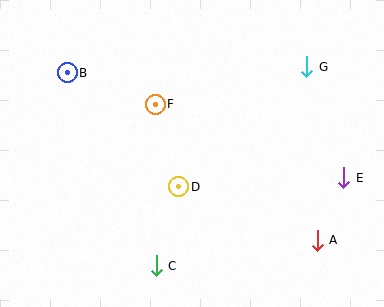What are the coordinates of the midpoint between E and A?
The midpoint between E and A is at (331, 209).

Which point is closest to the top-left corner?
Point B is closest to the top-left corner.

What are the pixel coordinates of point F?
Point F is at (155, 104).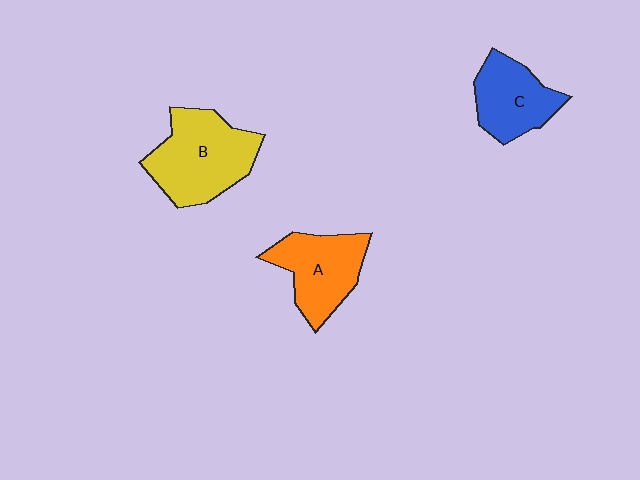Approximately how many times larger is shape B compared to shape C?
Approximately 1.4 times.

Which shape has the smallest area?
Shape C (blue).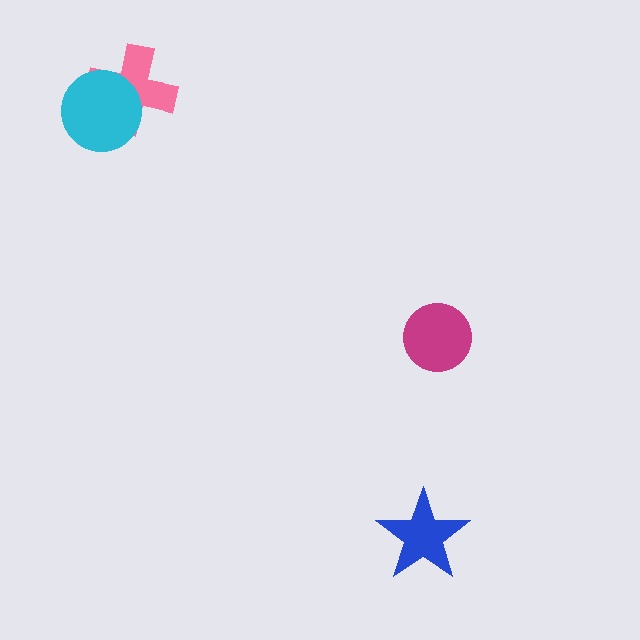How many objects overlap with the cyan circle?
1 object overlaps with the cyan circle.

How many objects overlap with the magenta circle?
0 objects overlap with the magenta circle.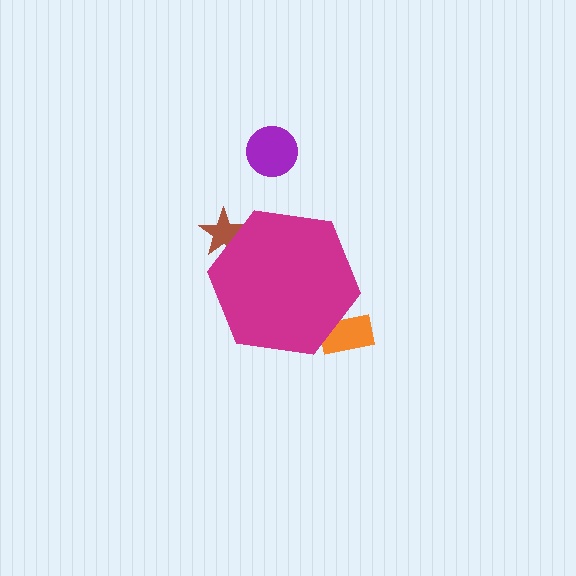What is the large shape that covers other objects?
A magenta hexagon.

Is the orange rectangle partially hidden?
Yes, the orange rectangle is partially hidden behind the magenta hexagon.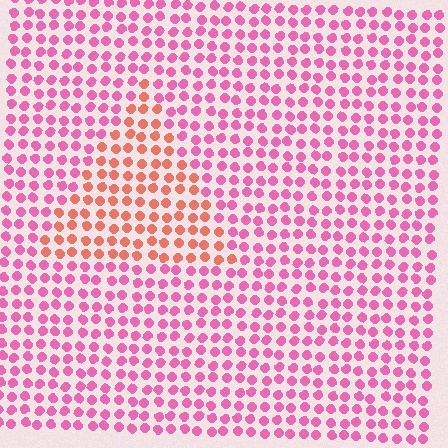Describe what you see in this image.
The image is filled with small pink elements in a uniform arrangement. A triangle-shaped region is visible where the elements are tinted to a slightly different hue, forming a subtle color boundary.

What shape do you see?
I see a triangle.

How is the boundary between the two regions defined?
The boundary is defined purely by a slight shift in hue (about 41 degrees). Spacing, size, and orientation are identical on both sides.